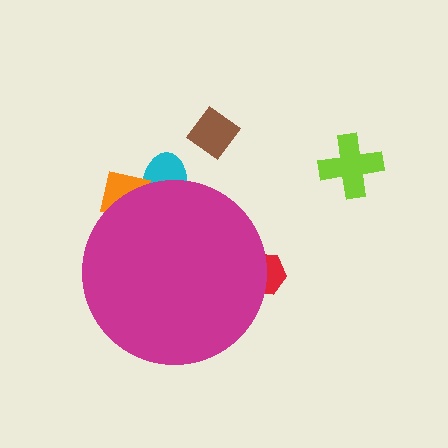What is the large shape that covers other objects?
A magenta circle.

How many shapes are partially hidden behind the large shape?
3 shapes are partially hidden.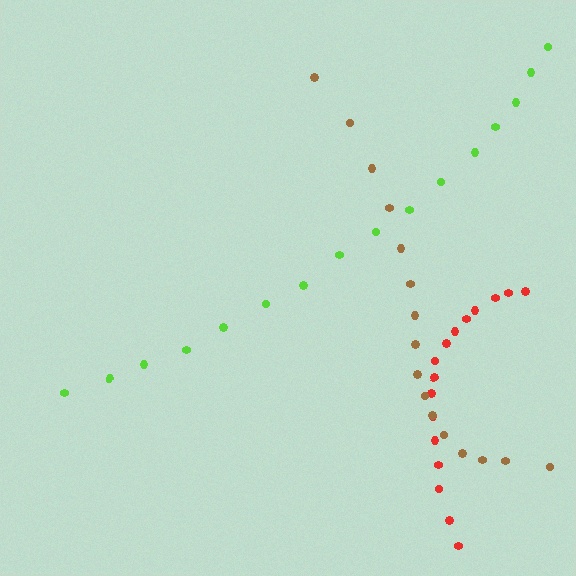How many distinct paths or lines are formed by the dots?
There are 3 distinct paths.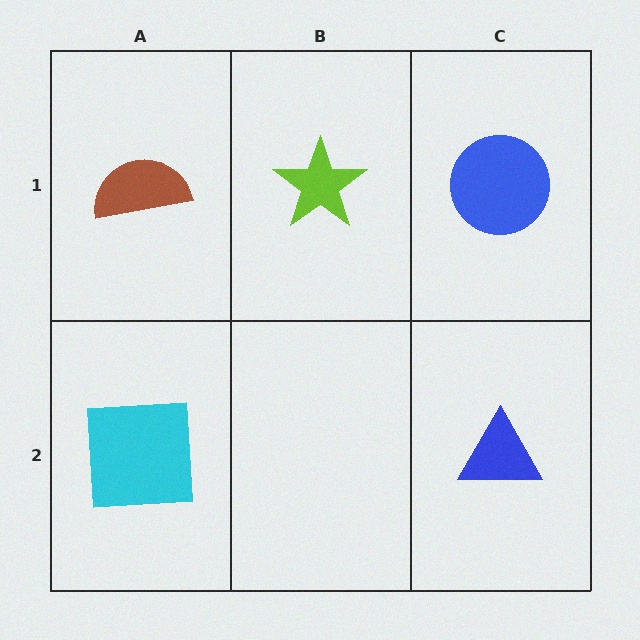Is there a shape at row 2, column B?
No, that cell is empty.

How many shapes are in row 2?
2 shapes.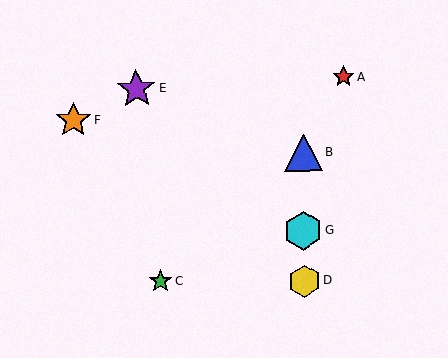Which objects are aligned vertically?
Objects B, D, G are aligned vertically.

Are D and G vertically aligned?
Yes, both are at x≈304.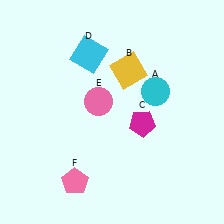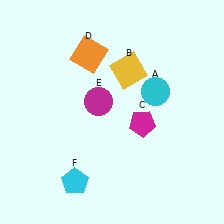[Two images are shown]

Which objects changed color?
D changed from cyan to orange. E changed from pink to magenta. F changed from pink to cyan.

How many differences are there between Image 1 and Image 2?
There are 3 differences between the two images.